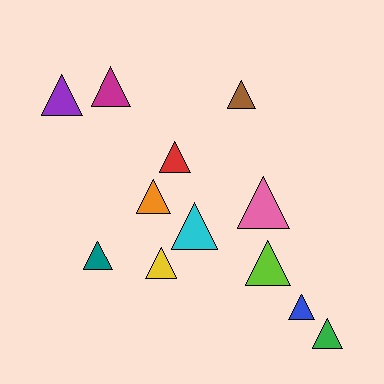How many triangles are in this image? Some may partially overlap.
There are 12 triangles.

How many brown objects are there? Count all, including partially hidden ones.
There is 1 brown object.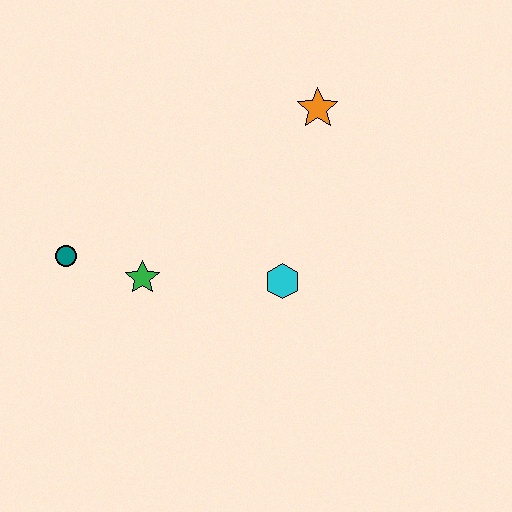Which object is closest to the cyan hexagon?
The green star is closest to the cyan hexagon.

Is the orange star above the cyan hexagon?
Yes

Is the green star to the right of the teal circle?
Yes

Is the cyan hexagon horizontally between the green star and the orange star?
Yes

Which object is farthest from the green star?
The orange star is farthest from the green star.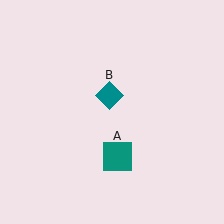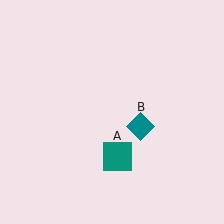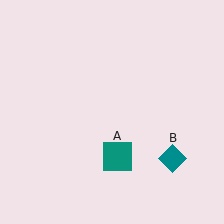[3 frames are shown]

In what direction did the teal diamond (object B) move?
The teal diamond (object B) moved down and to the right.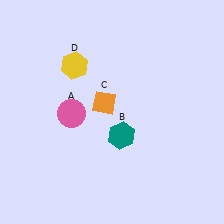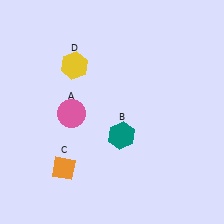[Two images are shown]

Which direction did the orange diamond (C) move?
The orange diamond (C) moved down.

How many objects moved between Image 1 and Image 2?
1 object moved between the two images.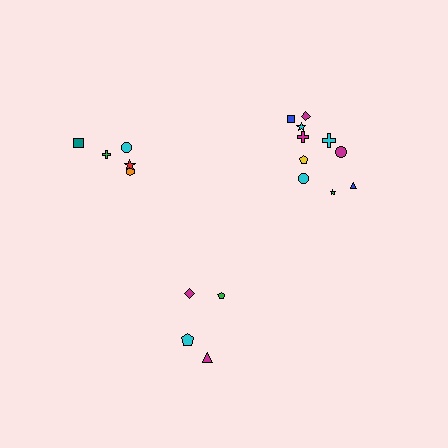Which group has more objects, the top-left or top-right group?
The top-right group.